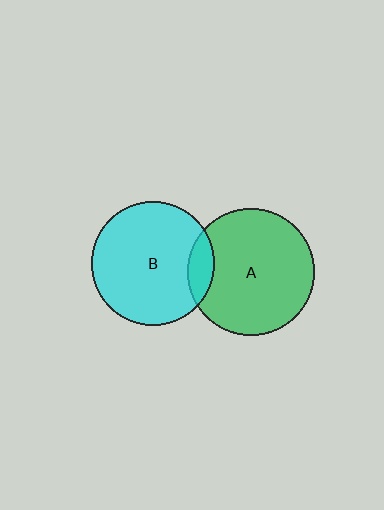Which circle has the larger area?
Circle A (green).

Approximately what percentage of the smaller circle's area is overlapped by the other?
Approximately 10%.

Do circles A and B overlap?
Yes.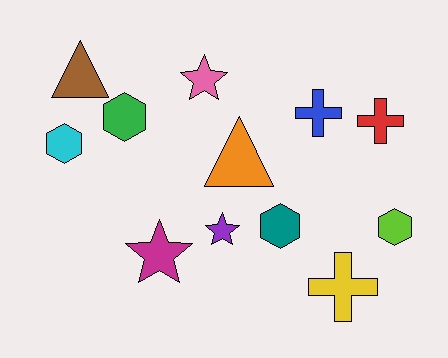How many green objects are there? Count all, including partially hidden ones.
There is 1 green object.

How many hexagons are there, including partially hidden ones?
There are 4 hexagons.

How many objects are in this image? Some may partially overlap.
There are 12 objects.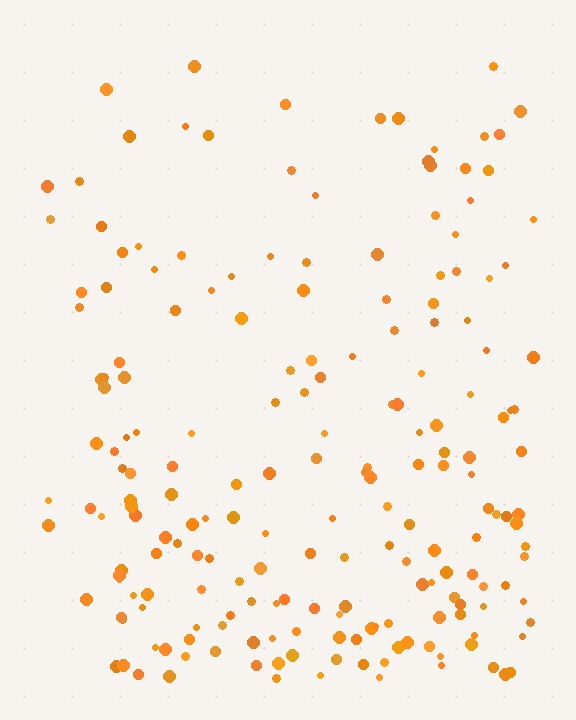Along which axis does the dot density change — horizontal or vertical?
Vertical.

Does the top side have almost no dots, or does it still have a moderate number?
Still a moderate number, just noticeably fewer than the bottom.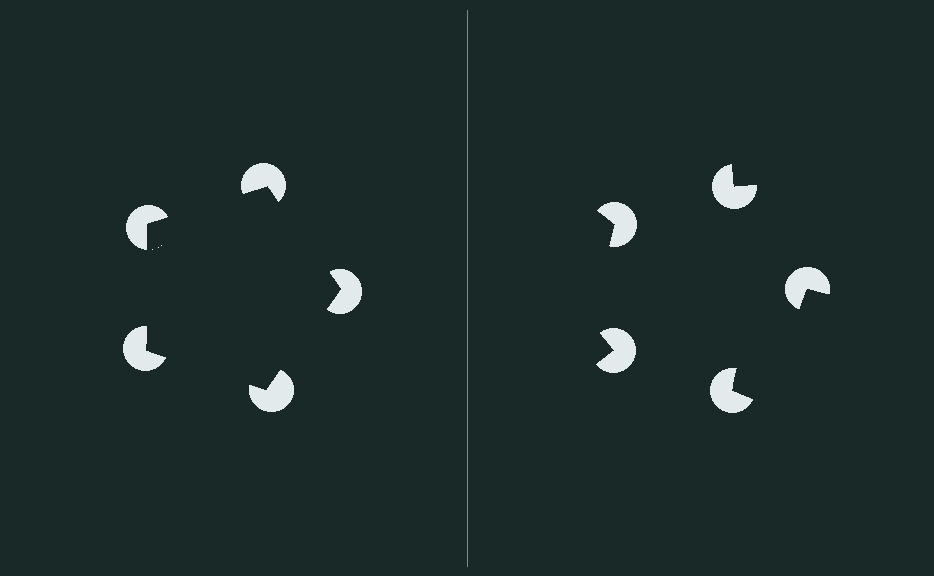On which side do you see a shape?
An illusory pentagon appears on the left side. On the right side the wedge cuts are rotated, so no coherent shape forms.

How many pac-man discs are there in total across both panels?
10 — 5 on each side.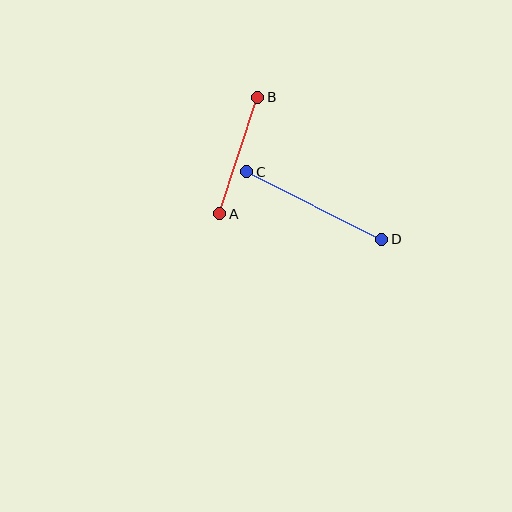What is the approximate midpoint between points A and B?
The midpoint is at approximately (239, 155) pixels.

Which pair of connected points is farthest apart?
Points C and D are farthest apart.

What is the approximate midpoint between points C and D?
The midpoint is at approximately (314, 205) pixels.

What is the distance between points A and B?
The distance is approximately 122 pixels.